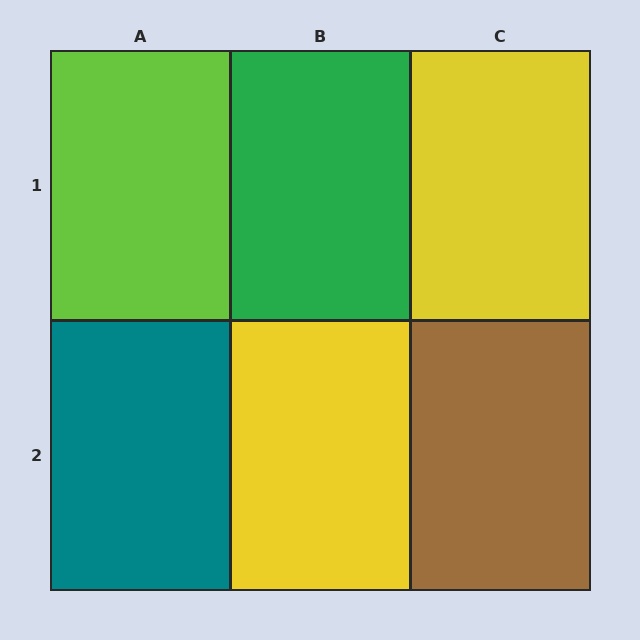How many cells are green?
1 cell is green.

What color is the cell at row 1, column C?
Yellow.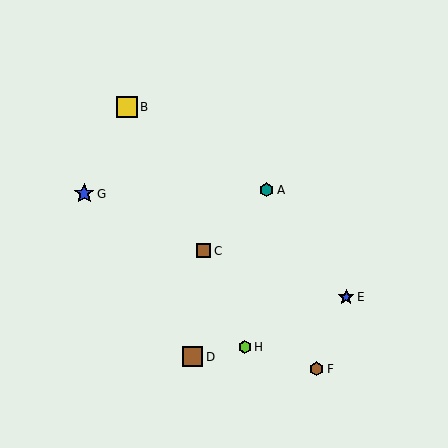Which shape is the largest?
The yellow square (labeled B) is the largest.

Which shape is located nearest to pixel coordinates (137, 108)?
The yellow square (labeled B) at (127, 107) is nearest to that location.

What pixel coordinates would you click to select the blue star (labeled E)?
Click at (346, 297) to select the blue star E.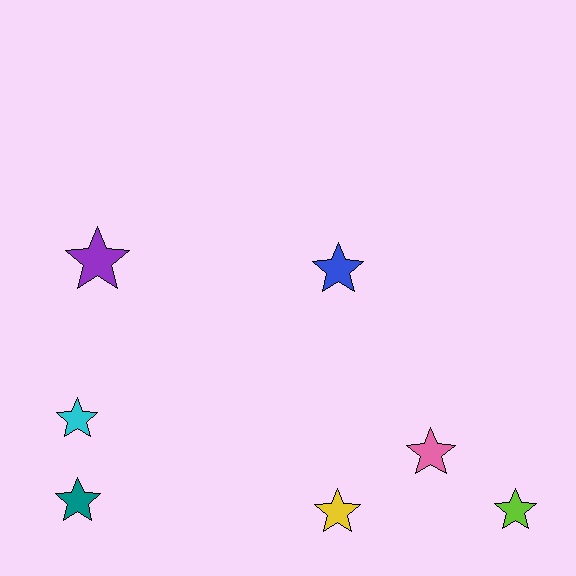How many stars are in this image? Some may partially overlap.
There are 7 stars.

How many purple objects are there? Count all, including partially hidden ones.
There is 1 purple object.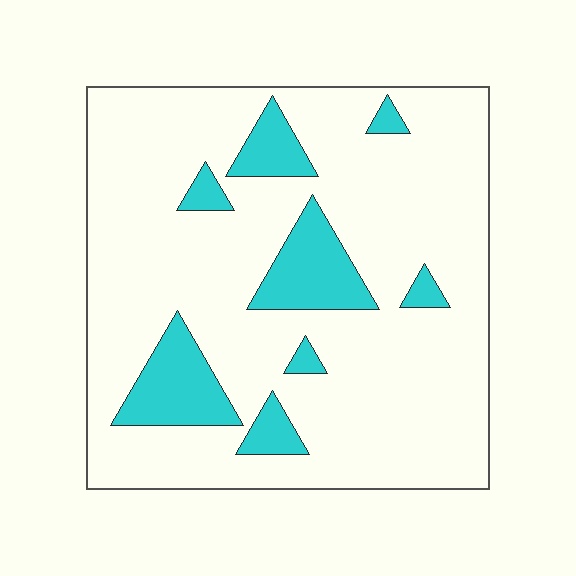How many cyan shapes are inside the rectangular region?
8.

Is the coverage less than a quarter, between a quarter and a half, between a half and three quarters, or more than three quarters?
Less than a quarter.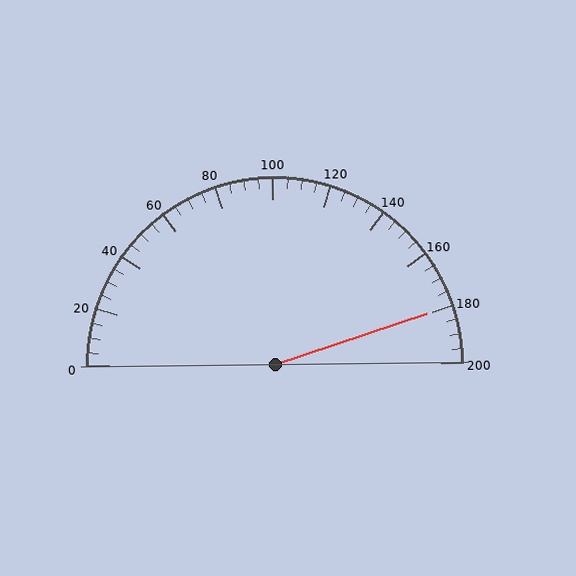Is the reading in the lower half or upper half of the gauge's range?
The reading is in the upper half of the range (0 to 200).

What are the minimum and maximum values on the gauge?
The gauge ranges from 0 to 200.